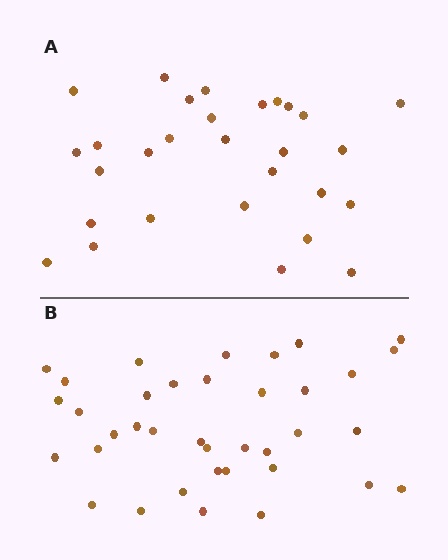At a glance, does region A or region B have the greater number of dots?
Region B (the bottom region) has more dots.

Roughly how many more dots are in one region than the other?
Region B has roughly 8 or so more dots than region A.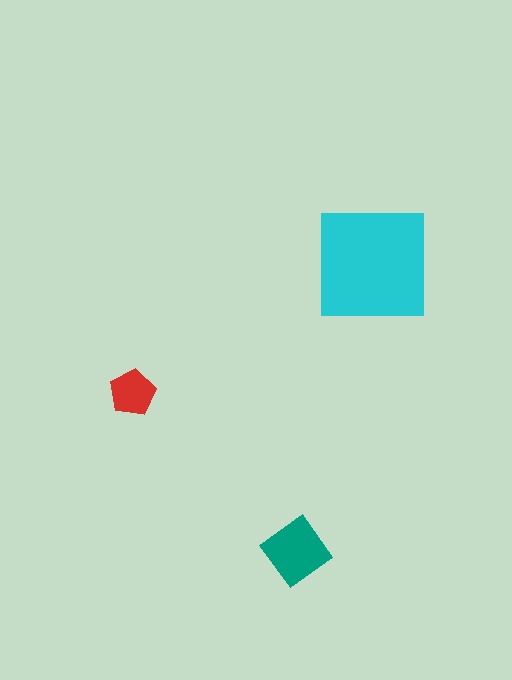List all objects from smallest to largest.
The red pentagon, the teal diamond, the cyan square.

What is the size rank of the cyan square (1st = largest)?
1st.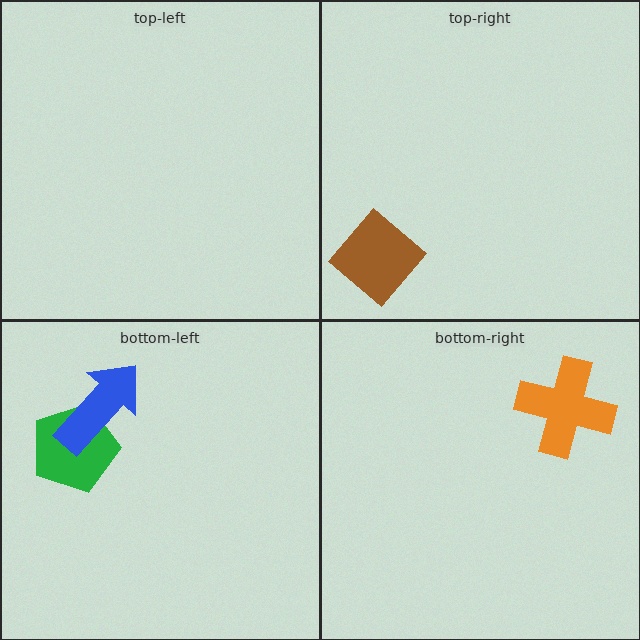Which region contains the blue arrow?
The bottom-left region.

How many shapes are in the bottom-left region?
2.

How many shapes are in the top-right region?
1.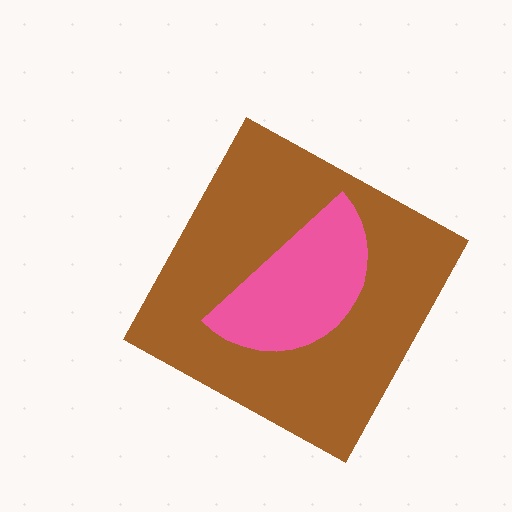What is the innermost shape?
The pink semicircle.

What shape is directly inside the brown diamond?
The pink semicircle.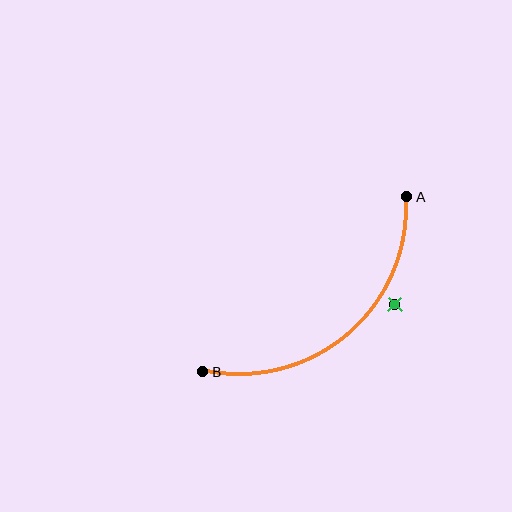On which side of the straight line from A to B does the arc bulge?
The arc bulges below and to the right of the straight line connecting A and B.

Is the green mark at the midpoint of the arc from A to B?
No — the green mark does not lie on the arc at all. It sits slightly outside the curve.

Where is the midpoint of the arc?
The arc midpoint is the point on the curve farthest from the straight line joining A and B. It sits below and to the right of that line.